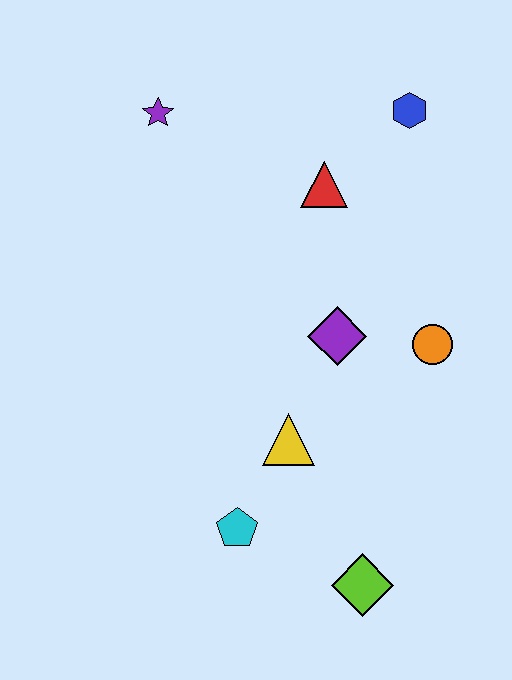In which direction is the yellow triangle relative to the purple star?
The yellow triangle is below the purple star.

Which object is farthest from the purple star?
The lime diamond is farthest from the purple star.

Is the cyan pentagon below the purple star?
Yes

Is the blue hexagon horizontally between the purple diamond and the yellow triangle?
No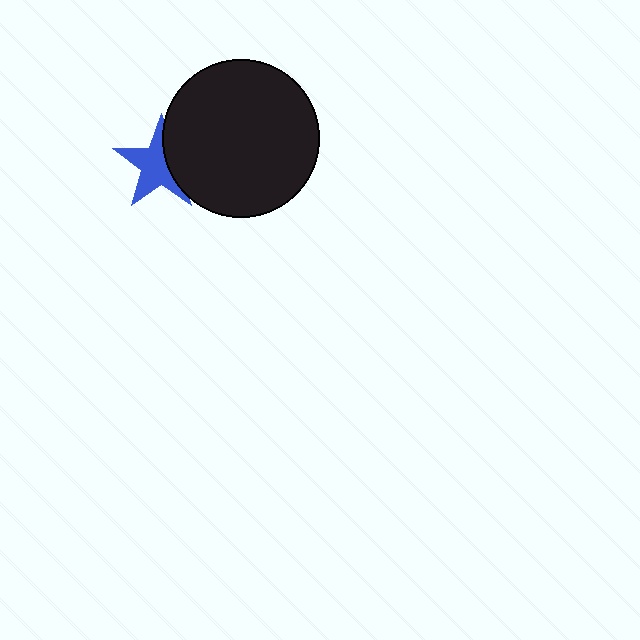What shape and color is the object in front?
The object in front is a black circle.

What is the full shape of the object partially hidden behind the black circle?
The partially hidden object is a blue star.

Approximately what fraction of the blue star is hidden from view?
Roughly 35% of the blue star is hidden behind the black circle.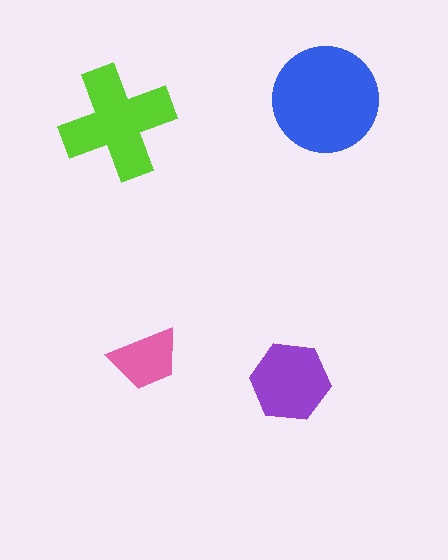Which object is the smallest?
The pink trapezoid.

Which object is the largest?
The blue circle.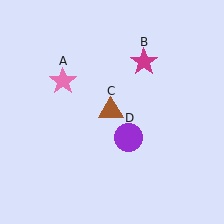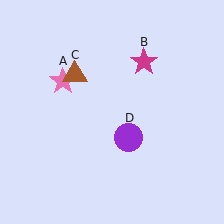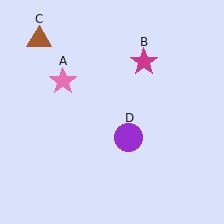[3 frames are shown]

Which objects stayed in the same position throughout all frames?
Pink star (object A) and magenta star (object B) and purple circle (object D) remained stationary.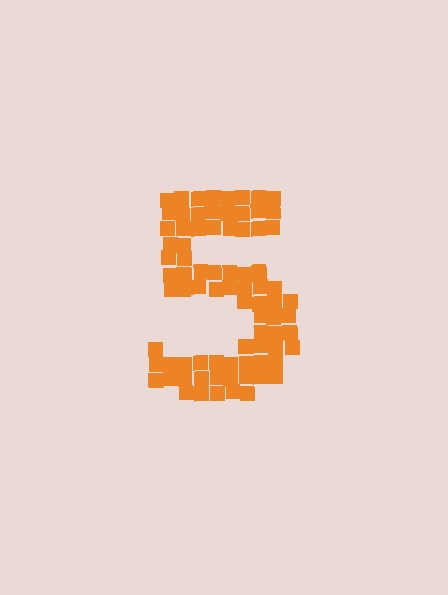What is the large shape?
The large shape is the digit 5.